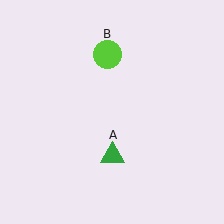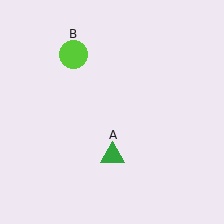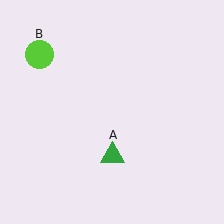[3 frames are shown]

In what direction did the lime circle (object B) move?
The lime circle (object B) moved left.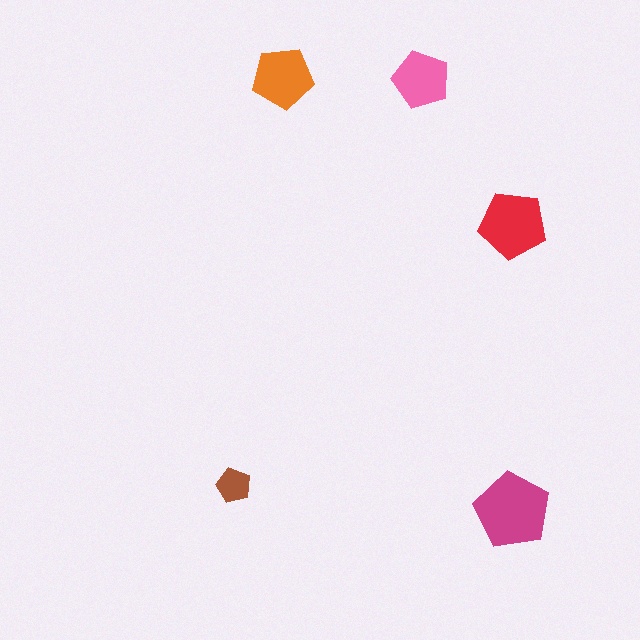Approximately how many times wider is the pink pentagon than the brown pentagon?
About 1.5 times wider.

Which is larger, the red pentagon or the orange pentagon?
The red one.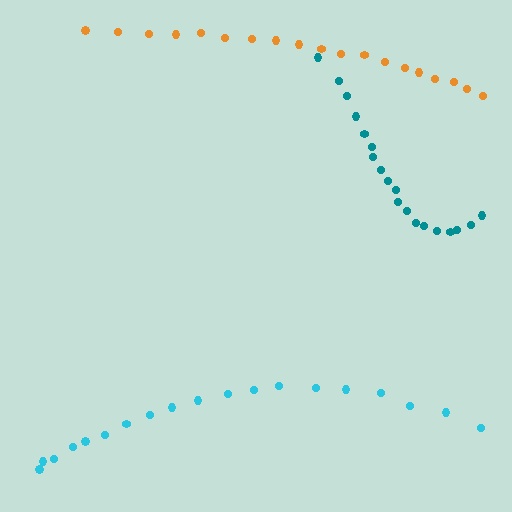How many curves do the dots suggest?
There are 3 distinct paths.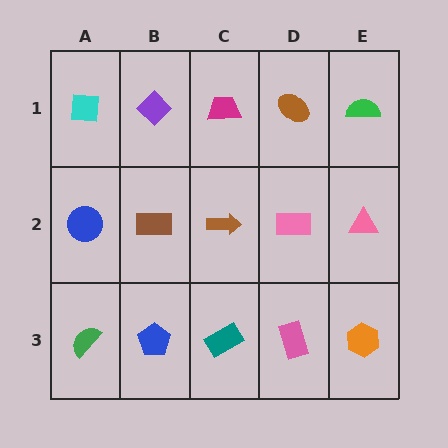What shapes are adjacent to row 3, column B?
A brown rectangle (row 2, column B), a green semicircle (row 3, column A), a teal rectangle (row 3, column C).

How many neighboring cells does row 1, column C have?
3.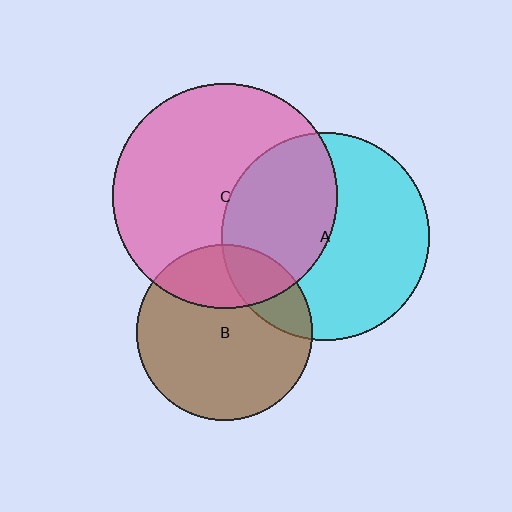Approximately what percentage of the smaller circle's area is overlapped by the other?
Approximately 20%.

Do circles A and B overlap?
Yes.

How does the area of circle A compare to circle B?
Approximately 1.4 times.